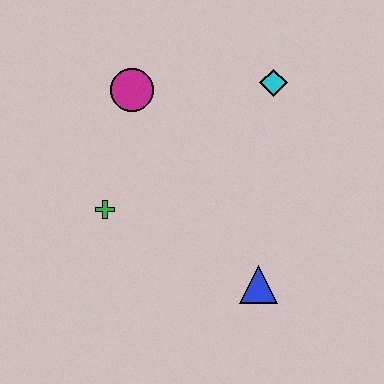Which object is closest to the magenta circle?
The green cross is closest to the magenta circle.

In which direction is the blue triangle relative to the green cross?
The blue triangle is to the right of the green cross.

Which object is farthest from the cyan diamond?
The green cross is farthest from the cyan diamond.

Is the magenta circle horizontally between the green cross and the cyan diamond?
Yes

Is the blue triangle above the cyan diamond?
No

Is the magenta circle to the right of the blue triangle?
No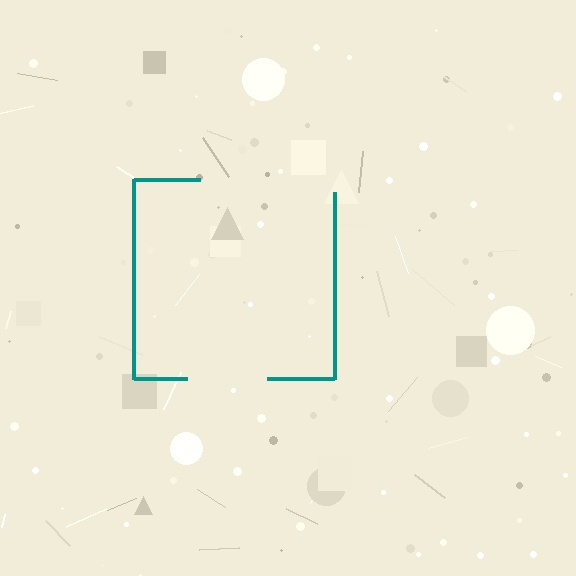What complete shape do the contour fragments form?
The contour fragments form a square.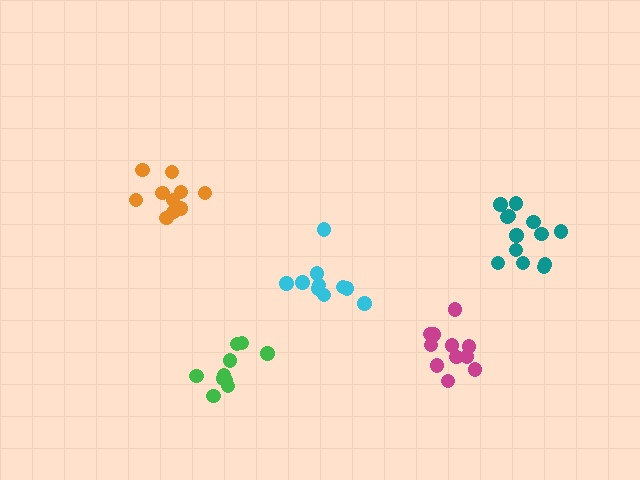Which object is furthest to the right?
The teal cluster is rightmost.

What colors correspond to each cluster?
The clusters are colored: green, teal, magenta, orange, cyan.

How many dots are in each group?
Group 1: 10 dots, Group 2: 14 dots, Group 3: 11 dots, Group 4: 10 dots, Group 5: 10 dots (55 total).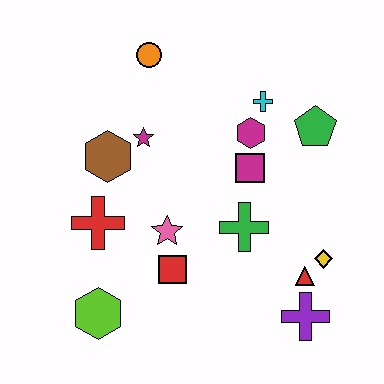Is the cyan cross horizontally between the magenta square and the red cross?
No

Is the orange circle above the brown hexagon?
Yes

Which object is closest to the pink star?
The red square is closest to the pink star.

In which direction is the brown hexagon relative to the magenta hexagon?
The brown hexagon is to the left of the magenta hexagon.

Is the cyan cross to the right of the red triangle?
No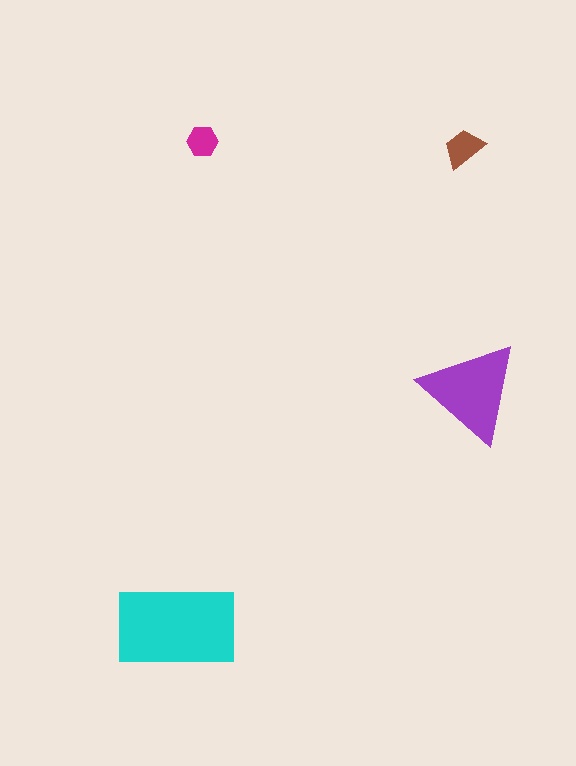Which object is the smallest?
The magenta hexagon.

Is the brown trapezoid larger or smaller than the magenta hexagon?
Larger.